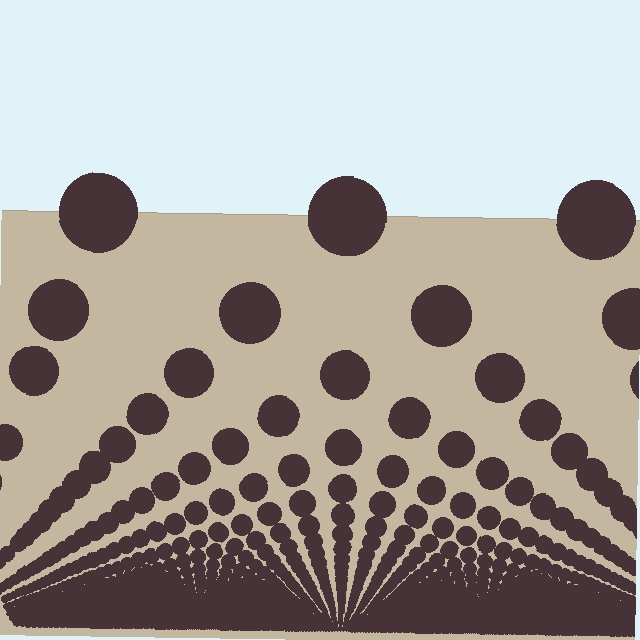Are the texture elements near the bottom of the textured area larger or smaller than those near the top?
Smaller. The gradient is inverted — elements near the bottom are smaller and denser.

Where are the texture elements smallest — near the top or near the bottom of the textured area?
Near the bottom.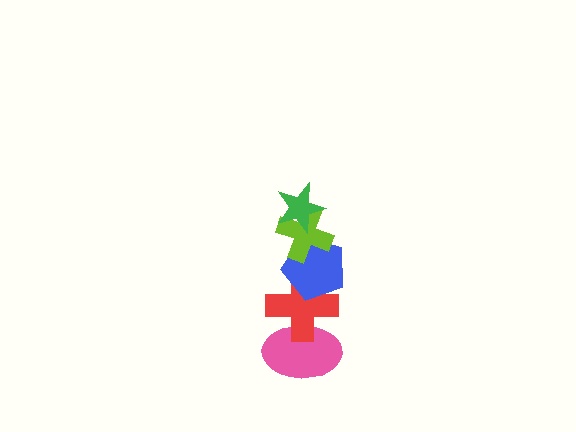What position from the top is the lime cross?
The lime cross is 2nd from the top.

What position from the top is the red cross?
The red cross is 4th from the top.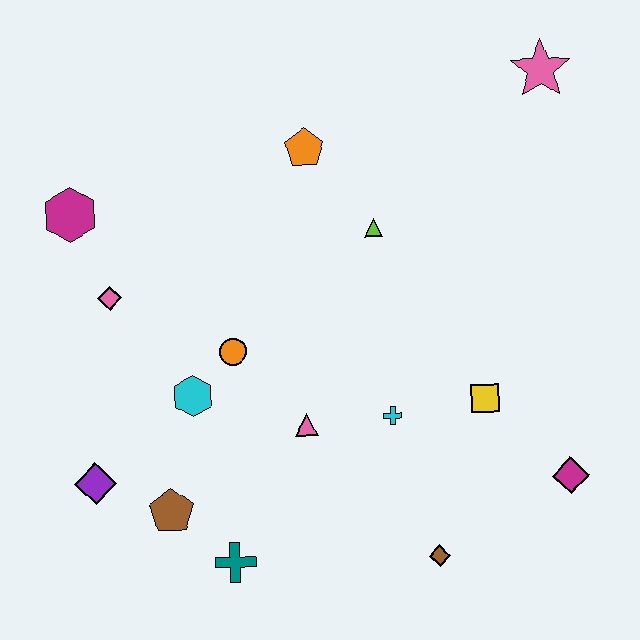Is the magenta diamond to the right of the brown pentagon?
Yes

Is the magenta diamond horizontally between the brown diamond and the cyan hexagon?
No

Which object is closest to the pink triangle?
The cyan cross is closest to the pink triangle.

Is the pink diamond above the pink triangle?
Yes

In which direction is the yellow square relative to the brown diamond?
The yellow square is above the brown diamond.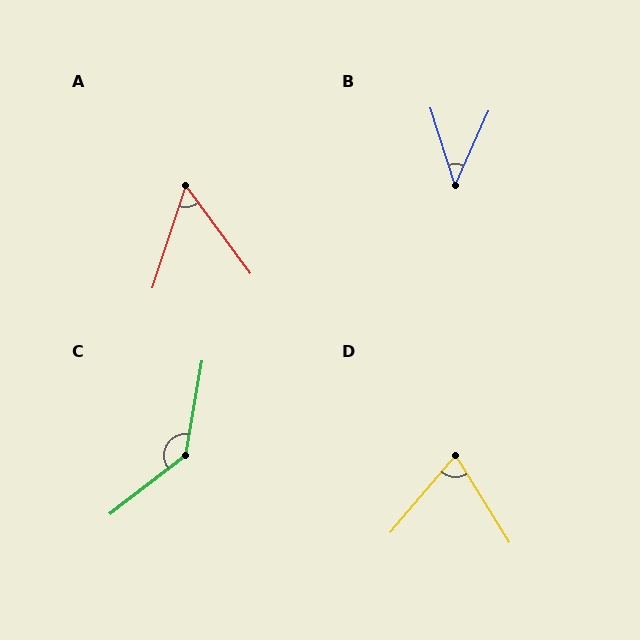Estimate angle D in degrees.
Approximately 71 degrees.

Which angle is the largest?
C, at approximately 138 degrees.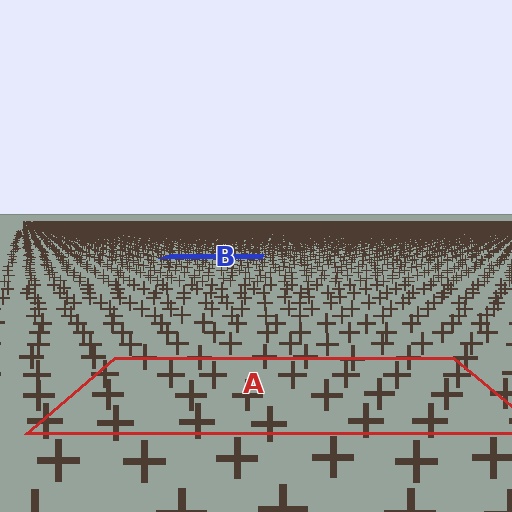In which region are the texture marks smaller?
The texture marks are smaller in region B, because it is farther away.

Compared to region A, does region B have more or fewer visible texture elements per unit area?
Region B has more texture elements per unit area — they are packed more densely because it is farther away.